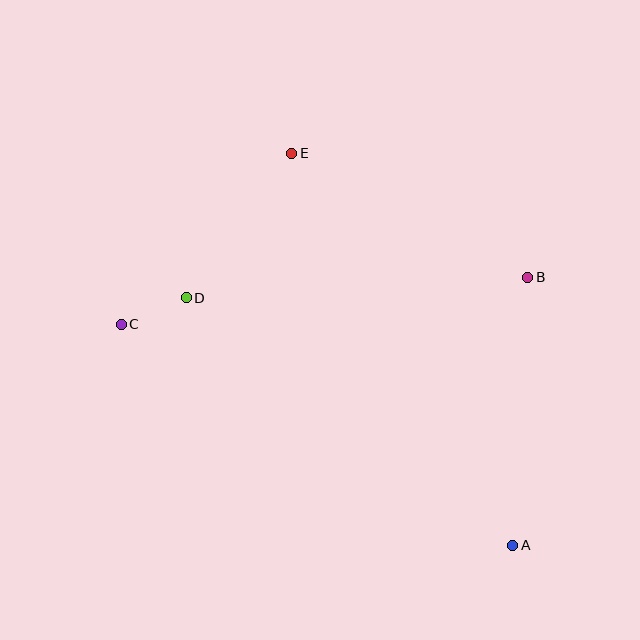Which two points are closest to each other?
Points C and D are closest to each other.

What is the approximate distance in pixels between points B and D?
The distance between B and D is approximately 342 pixels.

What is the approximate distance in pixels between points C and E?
The distance between C and E is approximately 241 pixels.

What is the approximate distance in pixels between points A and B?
The distance between A and B is approximately 269 pixels.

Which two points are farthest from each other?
Points A and E are farthest from each other.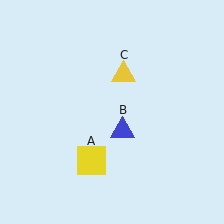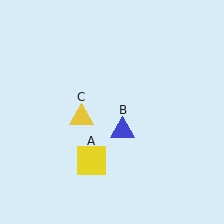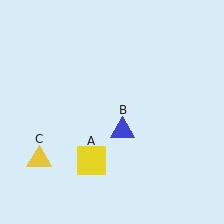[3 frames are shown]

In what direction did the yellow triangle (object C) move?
The yellow triangle (object C) moved down and to the left.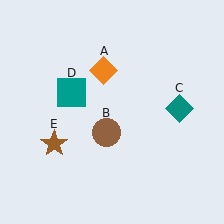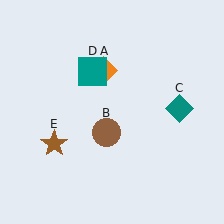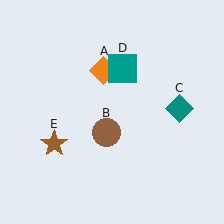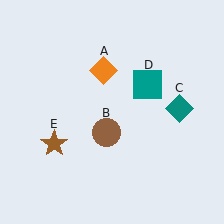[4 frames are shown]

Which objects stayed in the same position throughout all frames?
Orange diamond (object A) and brown circle (object B) and teal diamond (object C) and brown star (object E) remained stationary.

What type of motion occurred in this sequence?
The teal square (object D) rotated clockwise around the center of the scene.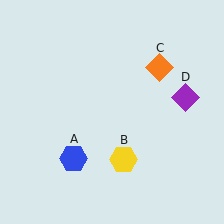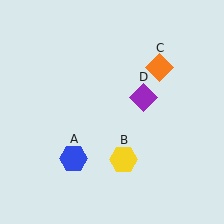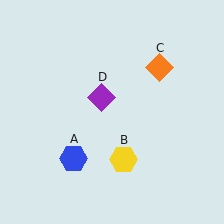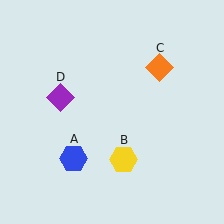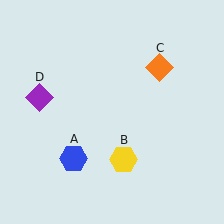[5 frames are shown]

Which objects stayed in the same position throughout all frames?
Blue hexagon (object A) and yellow hexagon (object B) and orange diamond (object C) remained stationary.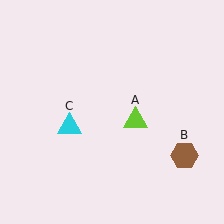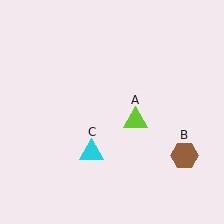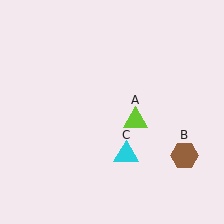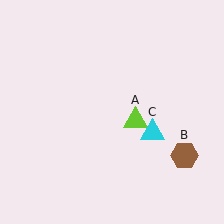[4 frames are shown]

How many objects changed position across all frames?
1 object changed position: cyan triangle (object C).